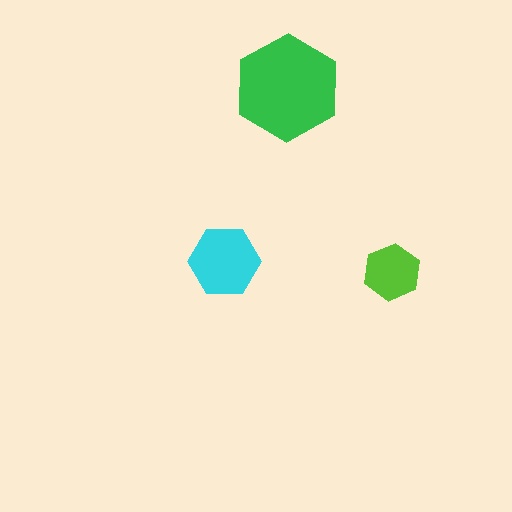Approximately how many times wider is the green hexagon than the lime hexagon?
About 2 times wider.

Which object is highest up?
The green hexagon is topmost.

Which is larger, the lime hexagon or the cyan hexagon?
The cyan one.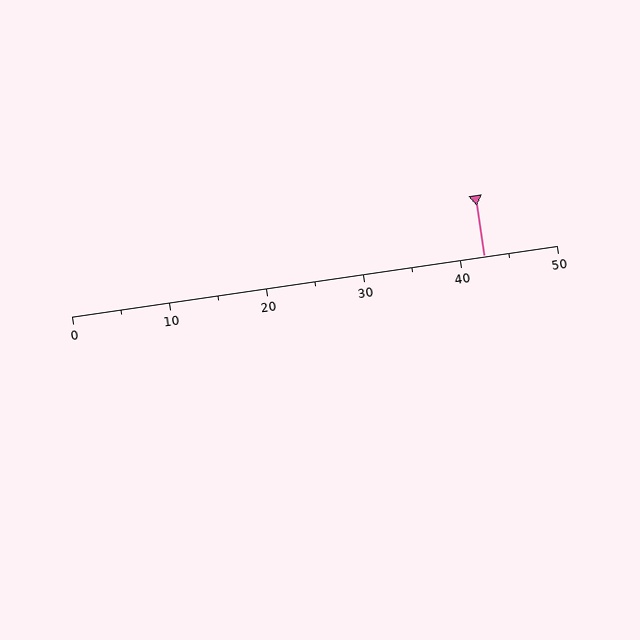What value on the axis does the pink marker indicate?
The marker indicates approximately 42.5.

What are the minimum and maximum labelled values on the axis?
The axis runs from 0 to 50.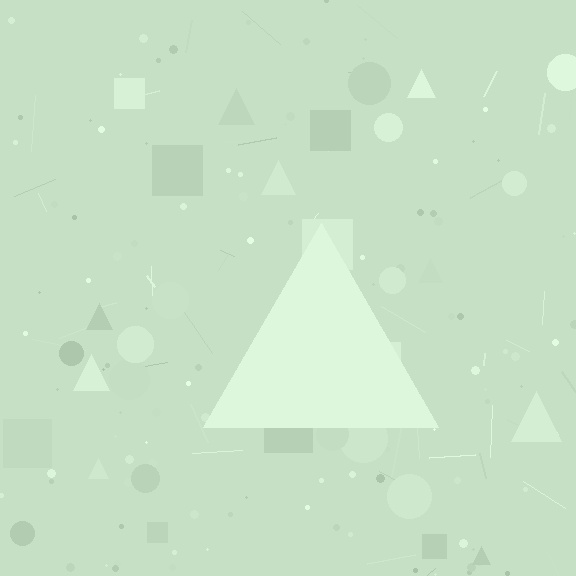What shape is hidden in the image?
A triangle is hidden in the image.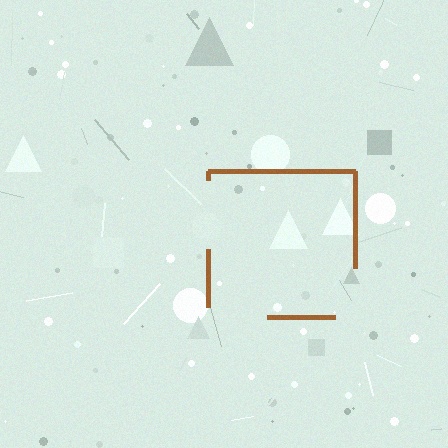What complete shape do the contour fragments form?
The contour fragments form a square.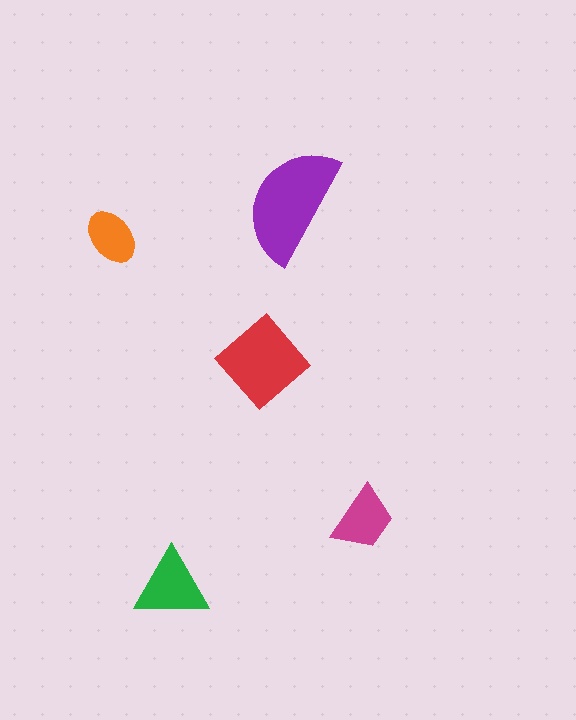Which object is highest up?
The purple semicircle is topmost.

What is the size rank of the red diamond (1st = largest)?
2nd.